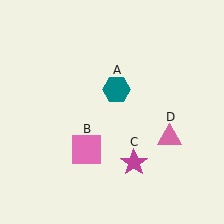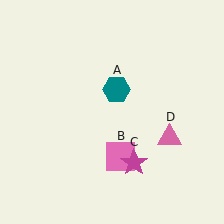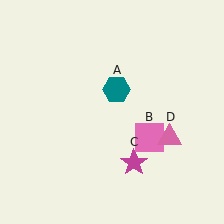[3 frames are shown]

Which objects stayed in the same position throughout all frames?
Teal hexagon (object A) and magenta star (object C) and pink triangle (object D) remained stationary.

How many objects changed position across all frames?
1 object changed position: pink square (object B).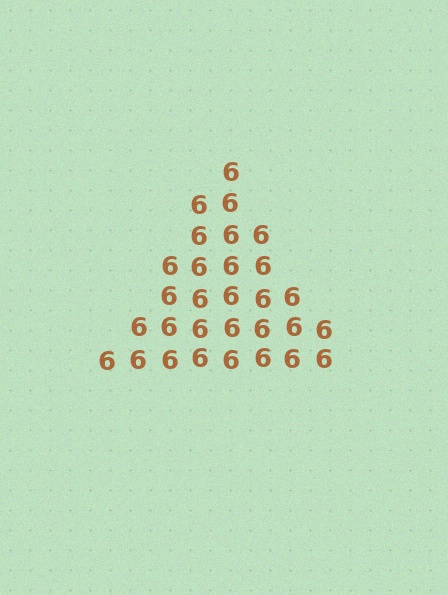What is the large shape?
The large shape is a triangle.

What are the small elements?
The small elements are digit 6's.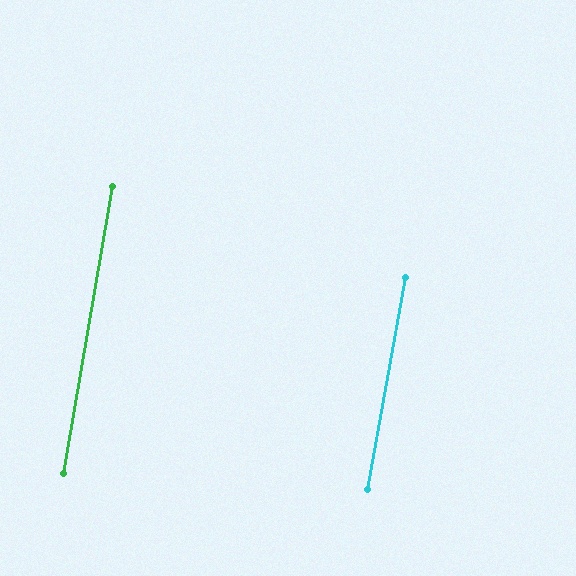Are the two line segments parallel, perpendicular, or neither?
Parallel — their directions differ by only 0.6°.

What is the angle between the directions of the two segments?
Approximately 1 degree.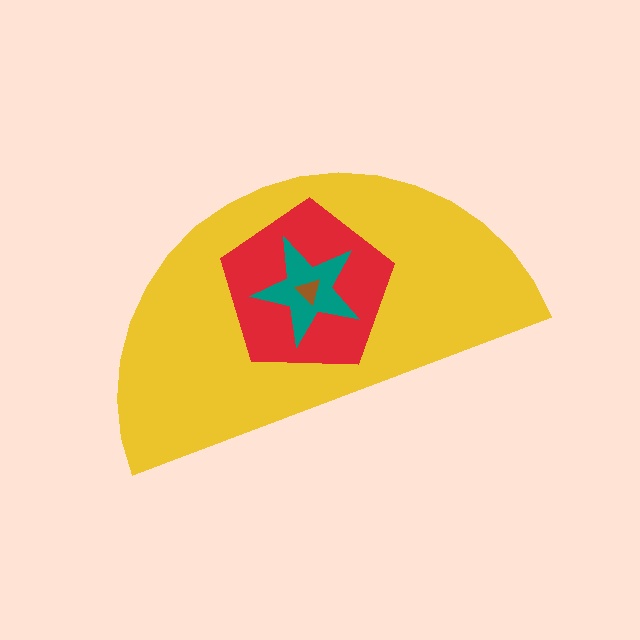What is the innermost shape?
The brown triangle.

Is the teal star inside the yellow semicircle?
Yes.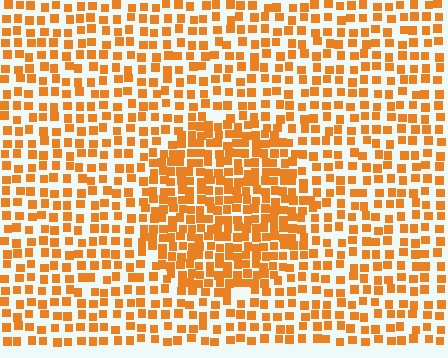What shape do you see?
I see a circle.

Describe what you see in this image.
The image contains small orange elements arranged at two different densities. A circle-shaped region is visible where the elements are more densely packed than the surrounding area.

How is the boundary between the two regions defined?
The boundary is defined by a change in element density (approximately 1.8x ratio). All elements are the same color, size, and shape.